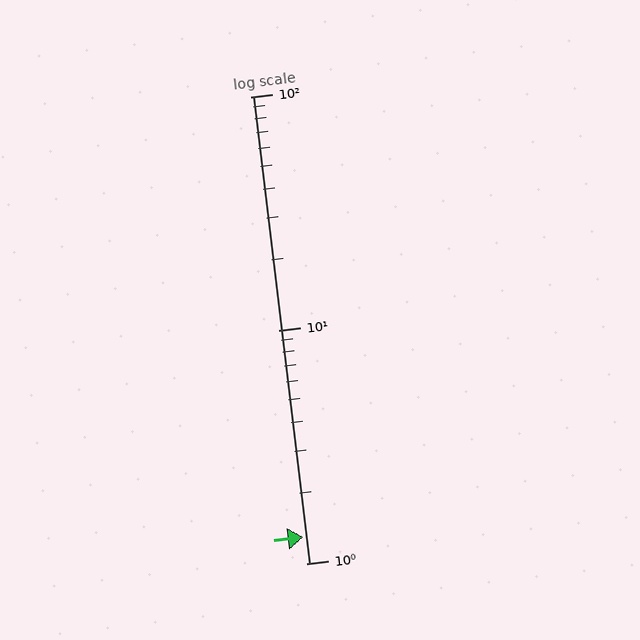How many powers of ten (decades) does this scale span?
The scale spans 2 decades, from 1 to 100.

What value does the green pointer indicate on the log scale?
The pointer indicates approximately 1.3.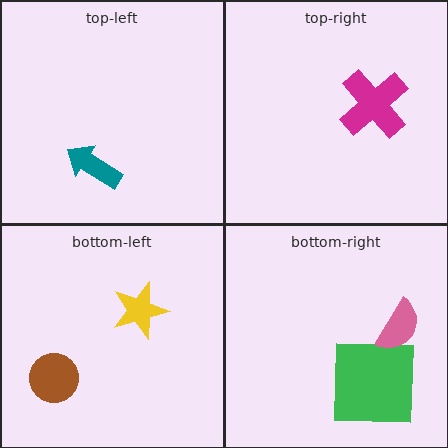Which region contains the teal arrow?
The top-left region.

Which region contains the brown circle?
The bottom-left region.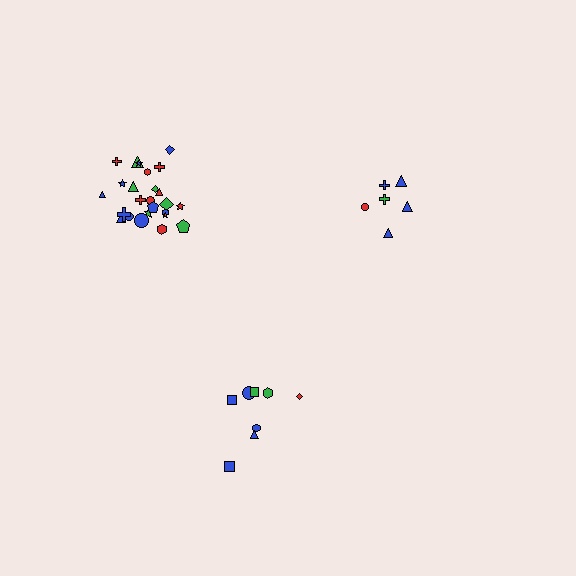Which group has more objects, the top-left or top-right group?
The top-left group.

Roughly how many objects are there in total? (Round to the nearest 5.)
Roughly 40 objects in total.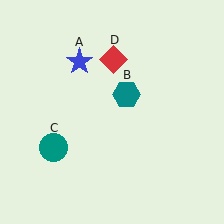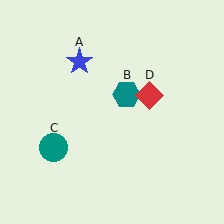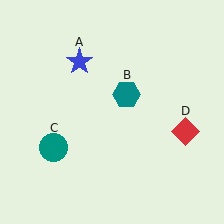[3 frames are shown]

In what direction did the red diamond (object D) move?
The red diamond (object D) moved down and to the right.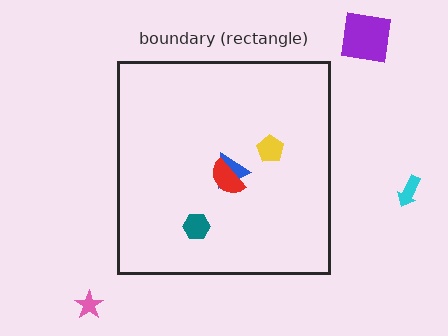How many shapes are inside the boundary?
4 inside, 3 outside.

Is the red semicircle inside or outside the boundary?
Inside.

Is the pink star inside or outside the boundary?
Outside.